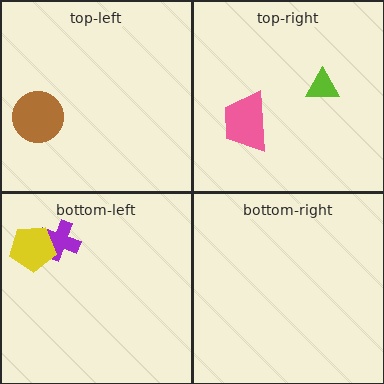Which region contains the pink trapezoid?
The top-right region.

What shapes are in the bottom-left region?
The purple cross, the yellow pentagon.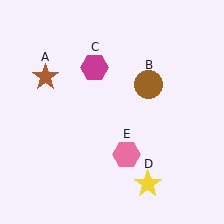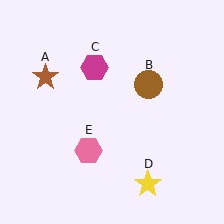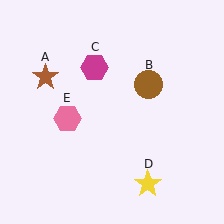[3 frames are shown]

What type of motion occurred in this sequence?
The pink hexagon (object E) rotated clockwise around the center of the scene.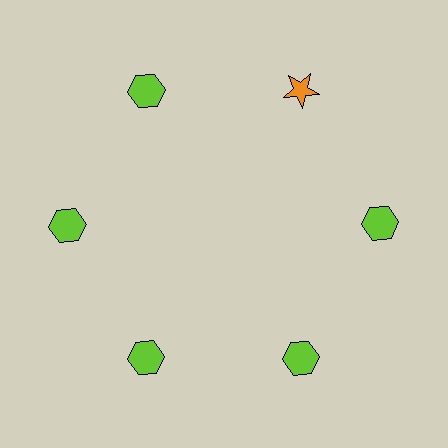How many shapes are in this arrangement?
There are 6 shapes arranged in a ring pattern.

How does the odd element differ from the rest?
It differs in both color (orange instead of lime) and shape (star instead of hexagon).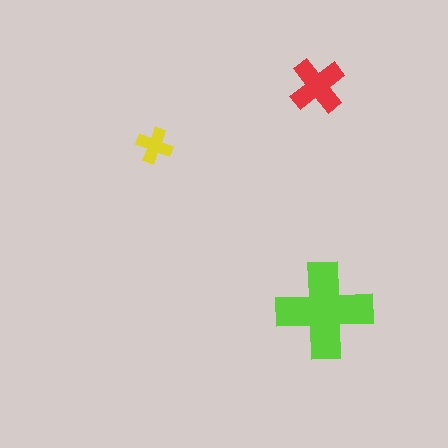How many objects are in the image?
There are 3 objects in the image.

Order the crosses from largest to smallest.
the lime one, the red one, the yellow one.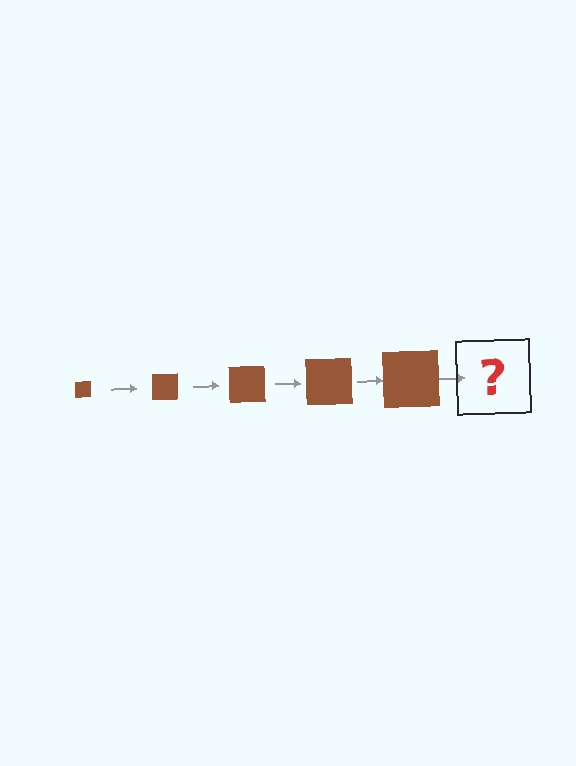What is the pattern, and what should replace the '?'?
The pattern is that the square gets progressively larger each step. The '?' should be a brown square, larger than the previous one.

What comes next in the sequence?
The next element should be a brown square, larger than the previous one.